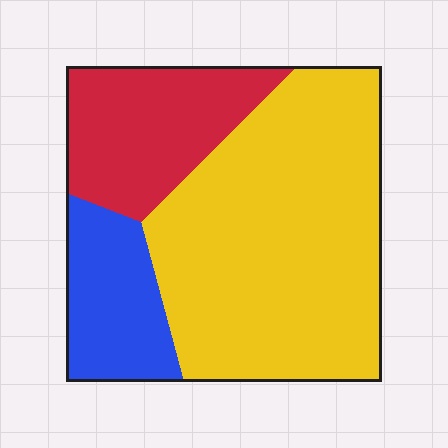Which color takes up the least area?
Blue, at roughly 15%.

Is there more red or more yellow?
Yellow.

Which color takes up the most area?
Yellow, at roughly 60%.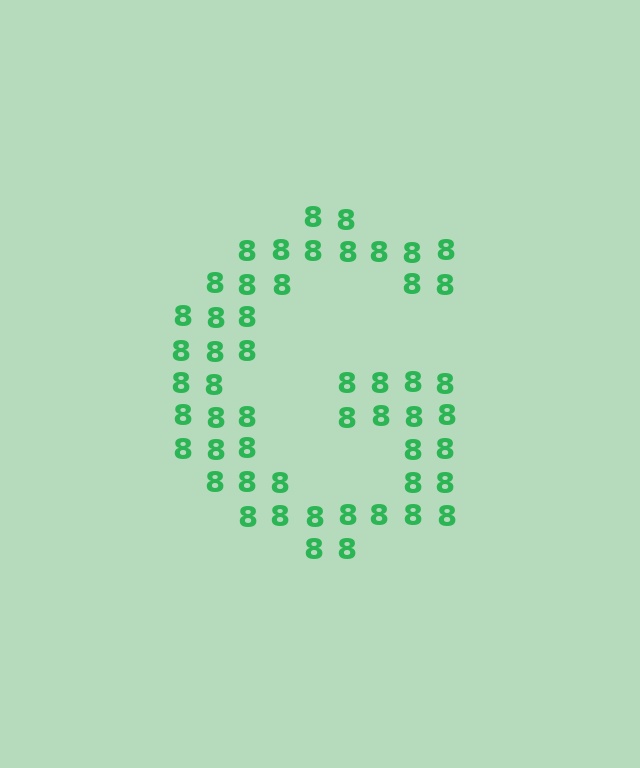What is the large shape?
The large shape is the letter G.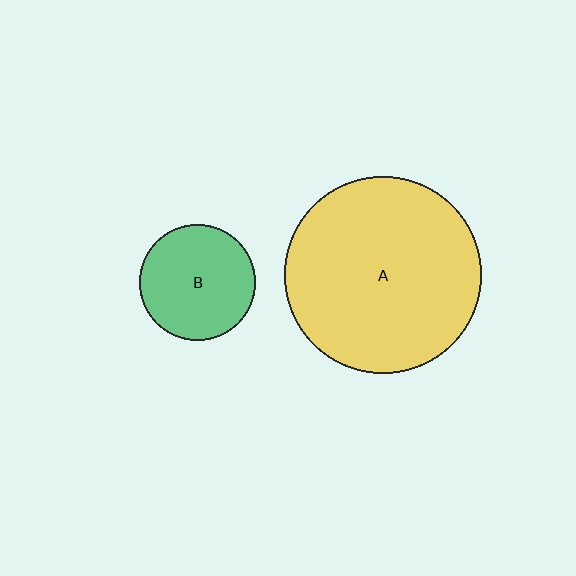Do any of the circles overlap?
No, none of the circles overlap.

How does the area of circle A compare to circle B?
Approximately 2.9 times.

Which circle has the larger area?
Circle A (yellow).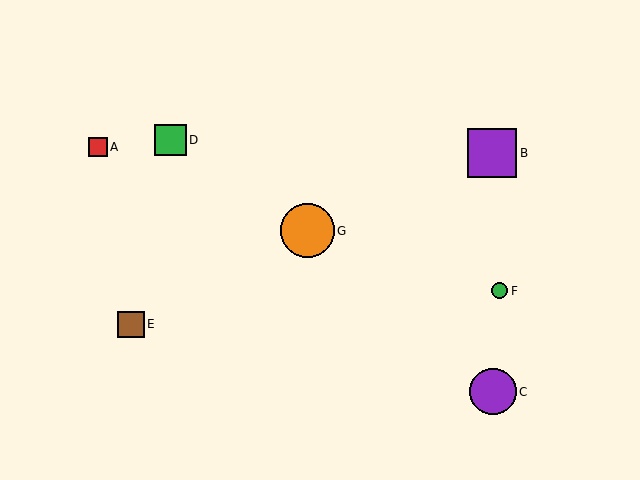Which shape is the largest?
The orange circle (labeled G) is the largest.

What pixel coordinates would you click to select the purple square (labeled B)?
Click at (492, 153) to select the purple square B.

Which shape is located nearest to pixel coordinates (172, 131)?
The green square (labeled D) at (170, 140) is nearest to that location.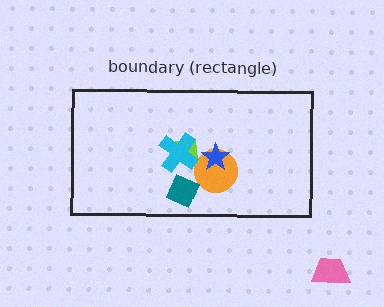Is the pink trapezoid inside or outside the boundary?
Outside.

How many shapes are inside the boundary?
5 inside, 1 outside.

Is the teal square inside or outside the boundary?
Inside.